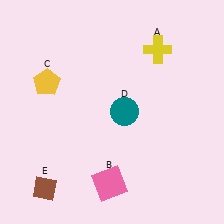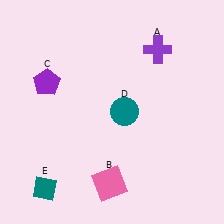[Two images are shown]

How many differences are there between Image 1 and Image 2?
There are 3 differences between the two images.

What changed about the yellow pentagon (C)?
In Image 1, C is yellow. In Image 2, it changed to purple.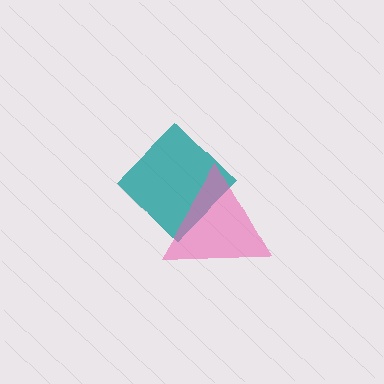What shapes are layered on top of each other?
The layered shapes are: a teal diamond, a pink triangle.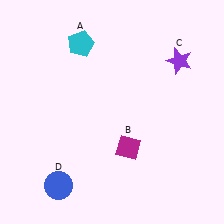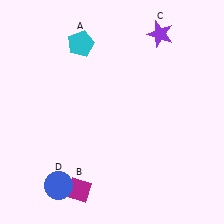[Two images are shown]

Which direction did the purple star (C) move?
The purple star (C) moved up.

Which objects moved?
The objects that moved are: the magenta diamond (B), the purple star (C).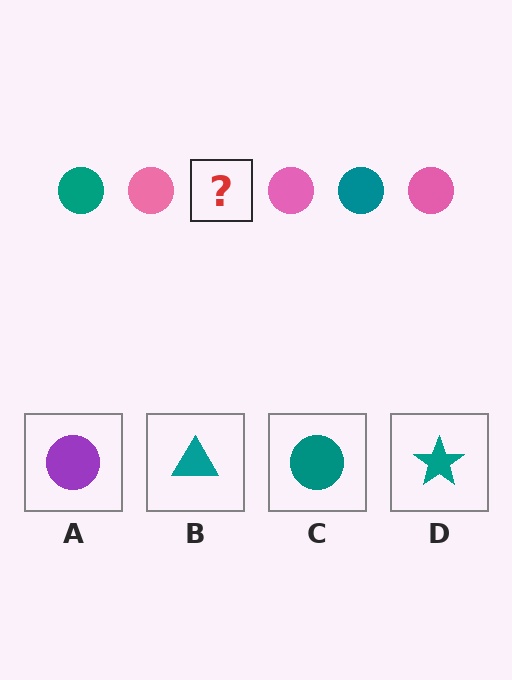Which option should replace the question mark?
Option C.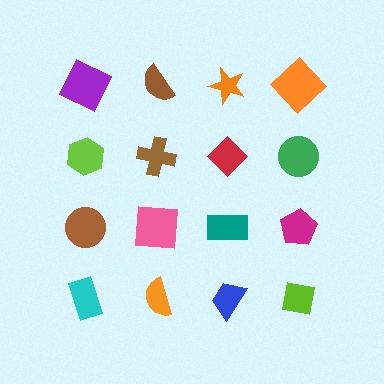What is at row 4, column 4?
A lime square.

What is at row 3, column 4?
A magenta pentagon.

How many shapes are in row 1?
4 shapes.